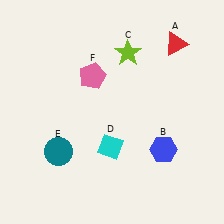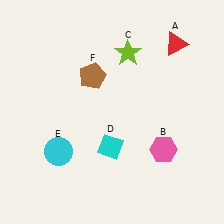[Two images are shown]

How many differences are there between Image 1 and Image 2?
There are 3 differences between the two images.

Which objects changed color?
B changed from blue to pink. E changed from teal to cyan. F changed from pink to brown.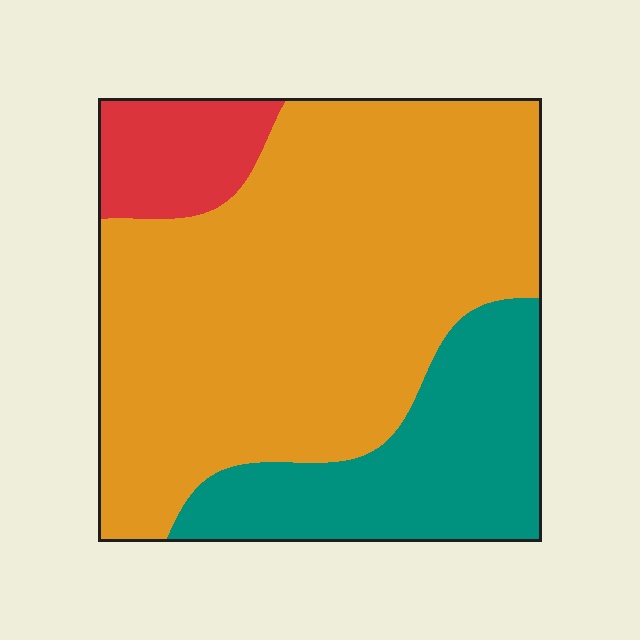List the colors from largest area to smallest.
From largest to smallest: orange, teal, red.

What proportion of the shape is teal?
Teal covers 24% of the shape.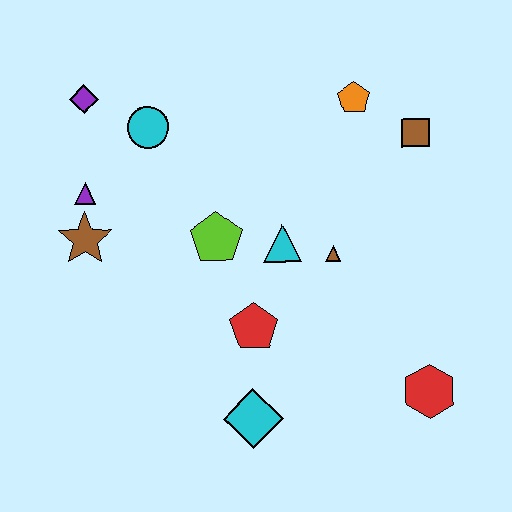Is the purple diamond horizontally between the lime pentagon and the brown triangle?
No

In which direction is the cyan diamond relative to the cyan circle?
The cyan diamond is below the cyan circle.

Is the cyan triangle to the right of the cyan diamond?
Yes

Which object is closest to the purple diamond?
The cyan circle is closest to the purple diamond.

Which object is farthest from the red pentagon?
The purple diamond is farthest from the red pentagon.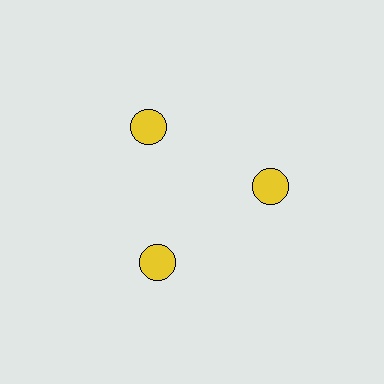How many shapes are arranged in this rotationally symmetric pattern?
There are 3 shapes, arranged in 3 groups of 1.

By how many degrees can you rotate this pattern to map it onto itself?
The pattern maps onto itself every 120 degrees of rotation.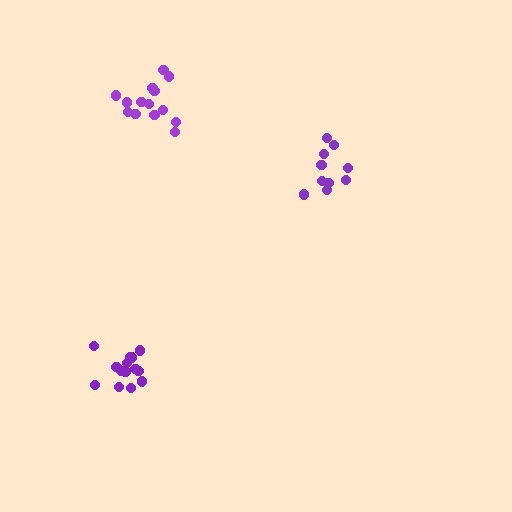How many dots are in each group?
Group 1: 15 dots, Group 2: 10 dots, Group 3: 14 dots (39 total).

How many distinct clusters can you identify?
There are 3 distinct clusters.